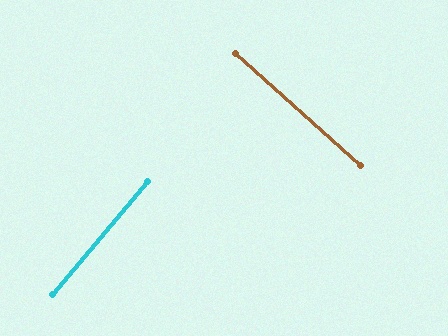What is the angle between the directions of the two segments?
Approximately 88 degrees.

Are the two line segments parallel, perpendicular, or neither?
Perpendicular — they meet at approximately 88°.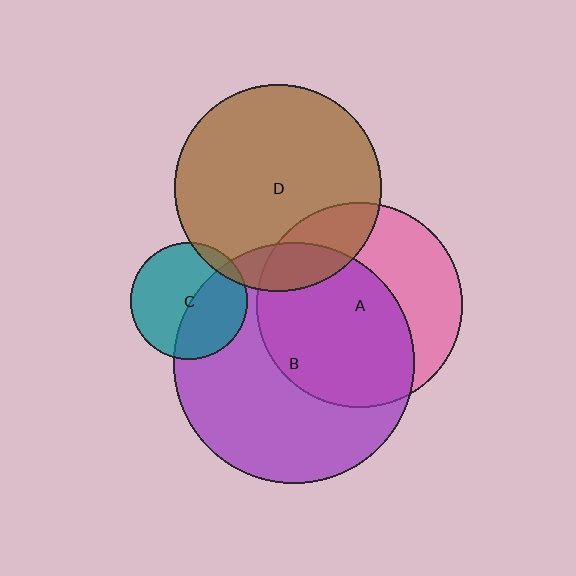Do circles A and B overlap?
Yes.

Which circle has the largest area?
Circle B (purple).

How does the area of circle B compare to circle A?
Approximately 1.4 times.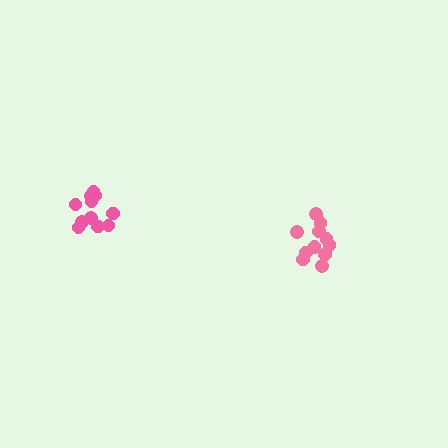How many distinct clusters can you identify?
There are 2 distinct clusters.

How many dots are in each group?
Group 1: 11 dots, Group 2: 11 dots (22 total).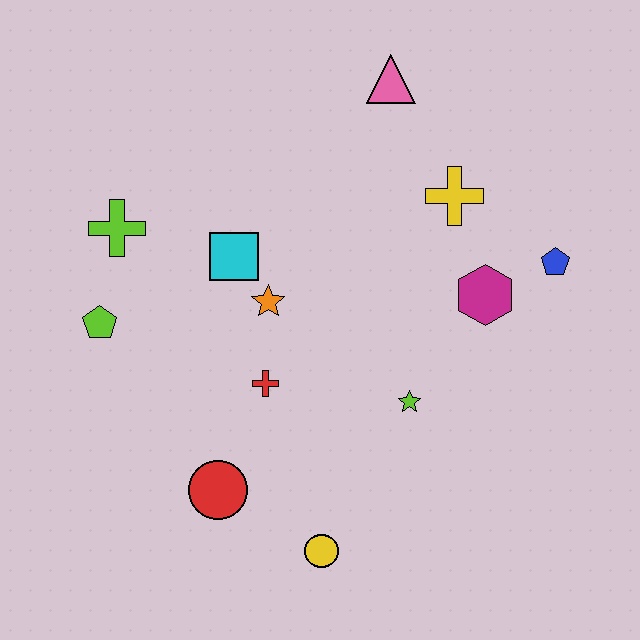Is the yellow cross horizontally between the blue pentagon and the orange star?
Yes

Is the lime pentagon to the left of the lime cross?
Yes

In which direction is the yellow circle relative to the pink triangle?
The yellow circle is below the pink triangle.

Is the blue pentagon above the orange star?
Yes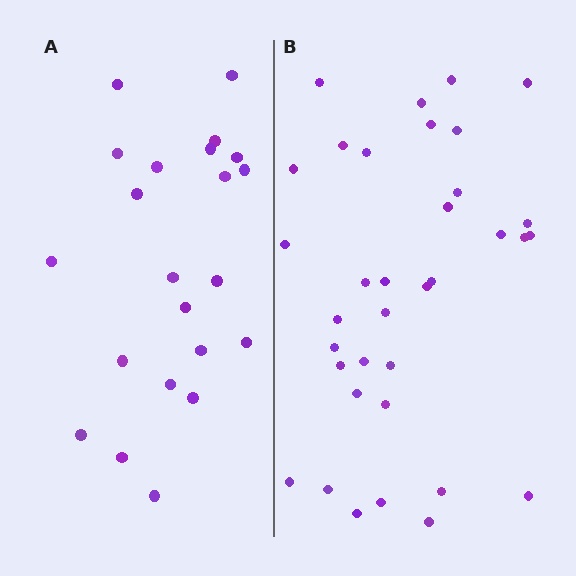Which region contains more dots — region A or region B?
Region B (the right region) has more dots.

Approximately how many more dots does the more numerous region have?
Region B has approximately 15 more dots than region A.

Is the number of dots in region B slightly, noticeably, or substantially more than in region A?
Region B has substantially more. The ratio is roughly 1.6 to 1.